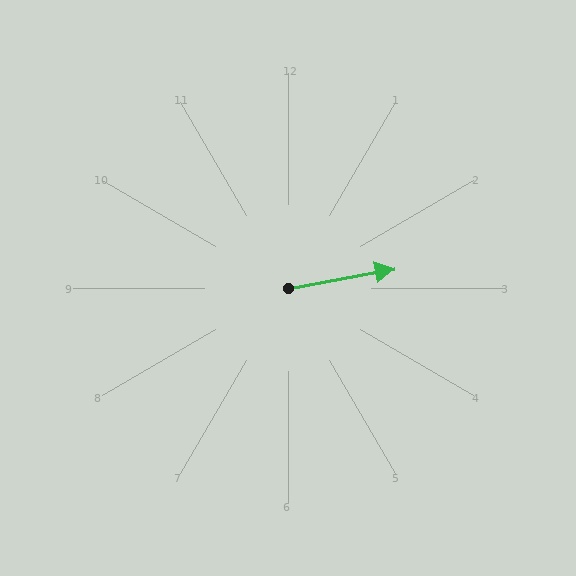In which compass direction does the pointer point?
East.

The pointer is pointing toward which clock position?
Roughly 3 o'clock.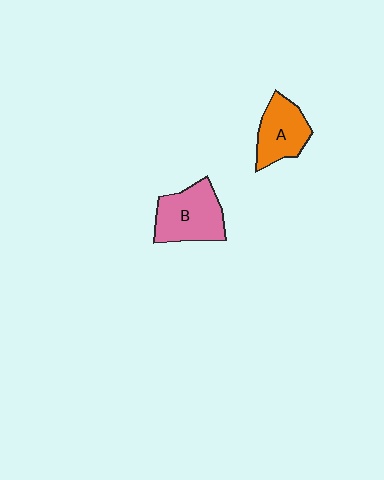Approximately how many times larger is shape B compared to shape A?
Approximately 1.2 times.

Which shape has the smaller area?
Shape A (orange).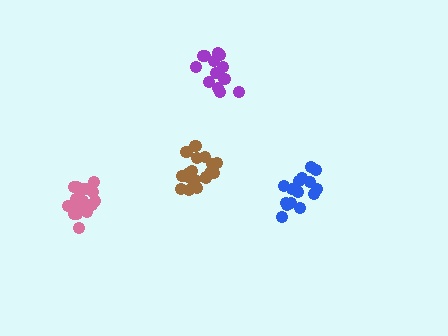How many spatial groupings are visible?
There are 4 spatial groupings.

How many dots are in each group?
Group 1: 17 dots, Group 2: 16 dots, Group 3: 13 dots, Group 4: 19 dots (65 total).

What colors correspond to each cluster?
The clusters are colored: pink, blue, purple, brown.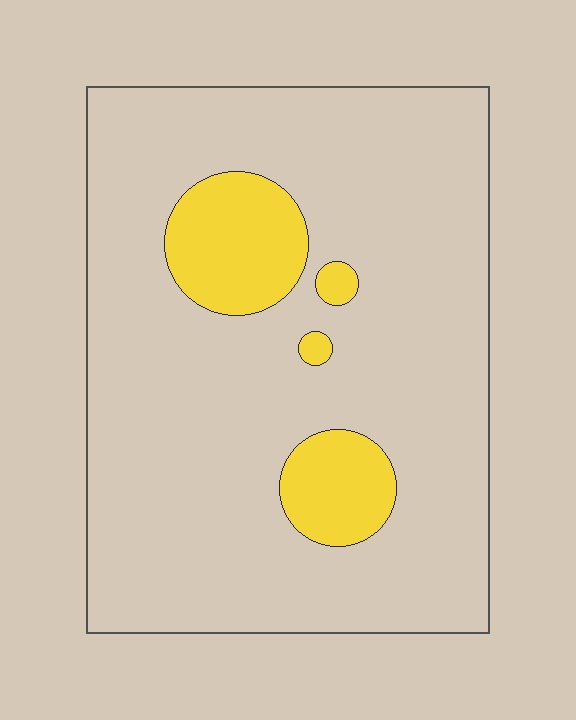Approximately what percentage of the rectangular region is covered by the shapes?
Approximately 15%.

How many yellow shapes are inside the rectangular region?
4.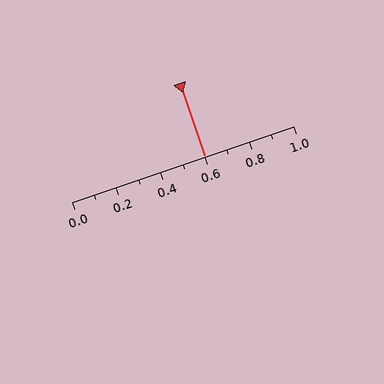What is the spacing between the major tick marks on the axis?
The major ticks are spaced 0.2 apart.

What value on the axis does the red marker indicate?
The marker indicates approximately 0.6.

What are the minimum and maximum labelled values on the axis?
The axis runs from 0.0 to 1.0.